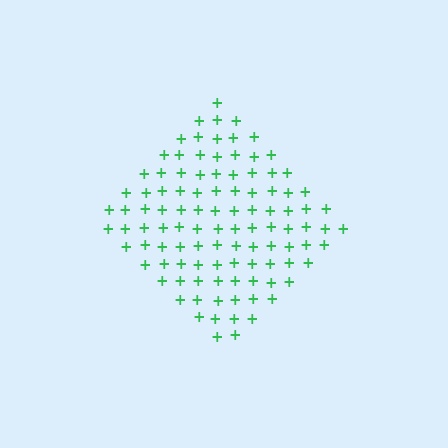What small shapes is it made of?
It is made of small plus signs.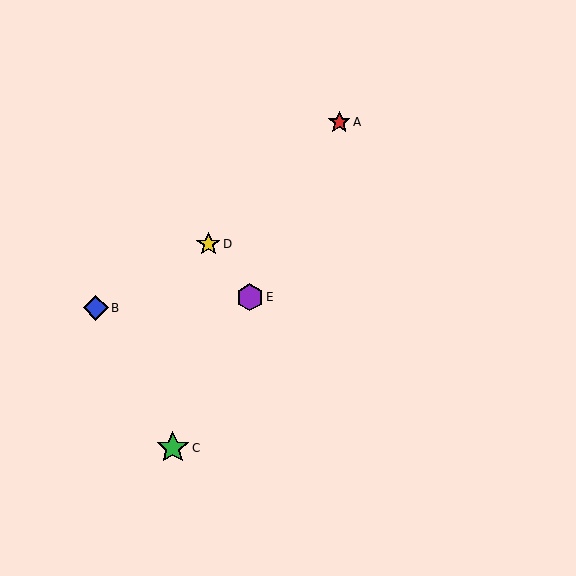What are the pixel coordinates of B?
Object B is at (96, 308).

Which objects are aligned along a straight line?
Objects A, C, E are aligned along a straight line.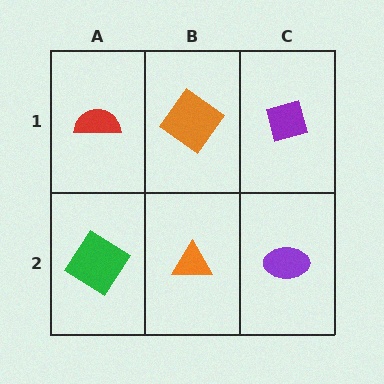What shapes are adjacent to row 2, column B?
An orange diamond (row 1, column B), a green diamond (row 2, column A), a purple ellipse (row 2, column C).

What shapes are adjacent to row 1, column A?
A green diamond (row 2, column A), an orange diamond (row 1, column B).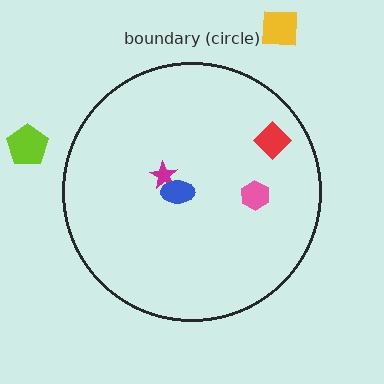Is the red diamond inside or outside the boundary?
Inside.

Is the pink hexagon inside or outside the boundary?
Inside.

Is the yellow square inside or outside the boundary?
Outside.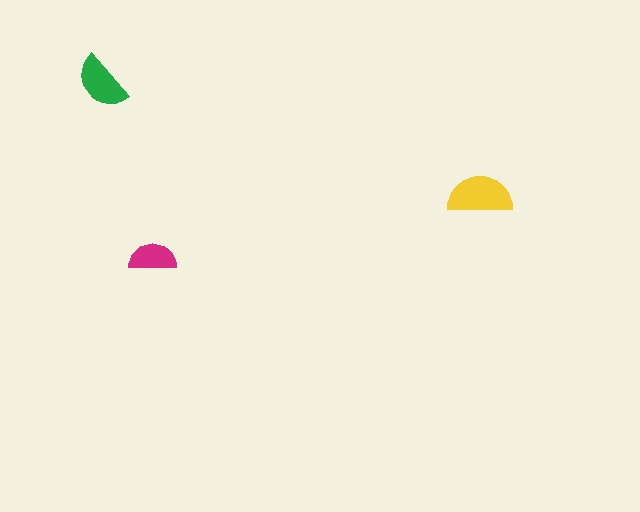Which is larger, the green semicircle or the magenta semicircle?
The green one.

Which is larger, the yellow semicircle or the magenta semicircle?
The yellow one.